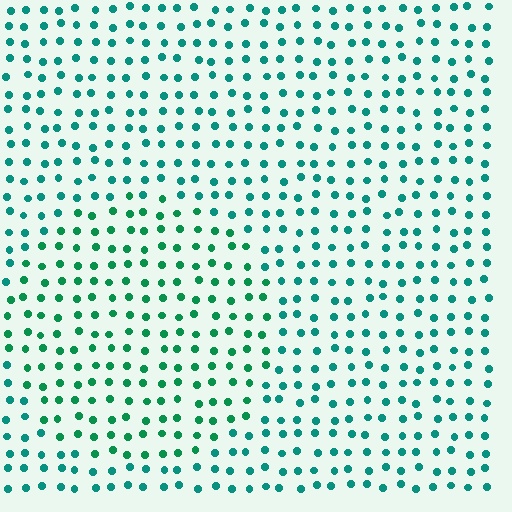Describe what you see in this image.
The image is filled with small teal elements in a uniform arrangement. A circle-shaped region is visible where the elements are tinted to a slightly different hue, forming a subtle color boundary.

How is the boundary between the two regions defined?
The boundary is defined purely by a slight shift in hue (about 22 degrees). Spacing, size, and orientation are identical on both sides.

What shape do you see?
I see a circle.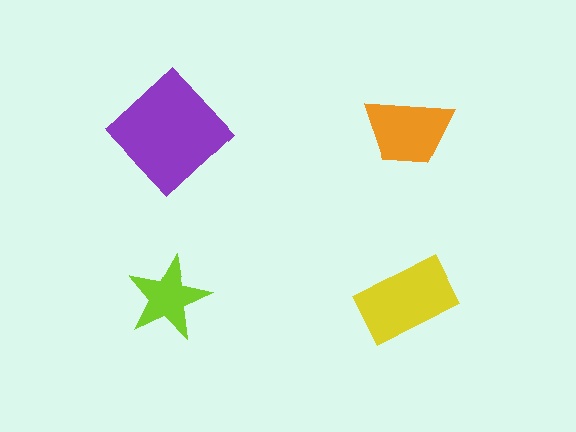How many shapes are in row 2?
2 shapes.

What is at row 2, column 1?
A lime star.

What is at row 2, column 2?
A yellow rectangle.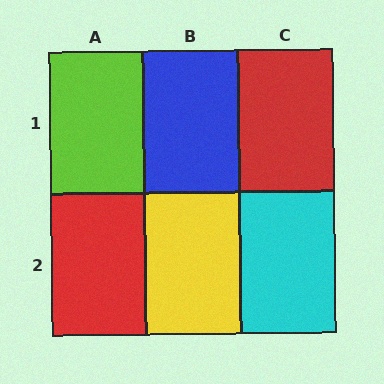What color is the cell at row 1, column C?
Red.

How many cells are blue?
1 cell is blue.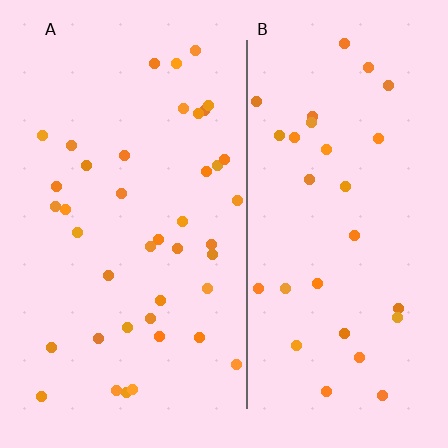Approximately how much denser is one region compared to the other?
Approximately 1.3× — region A over region B.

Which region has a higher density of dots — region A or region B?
A (the left).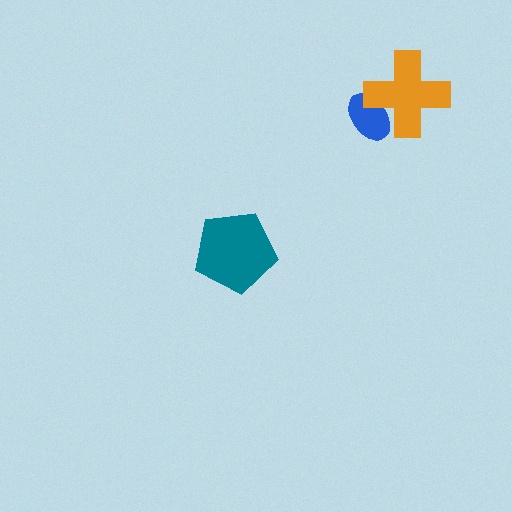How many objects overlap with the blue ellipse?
1 object overlaps with the blue ellipse.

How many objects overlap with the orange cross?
1 object overlaps with the orange cross.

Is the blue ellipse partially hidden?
Yes, it is partially covered by another shape.